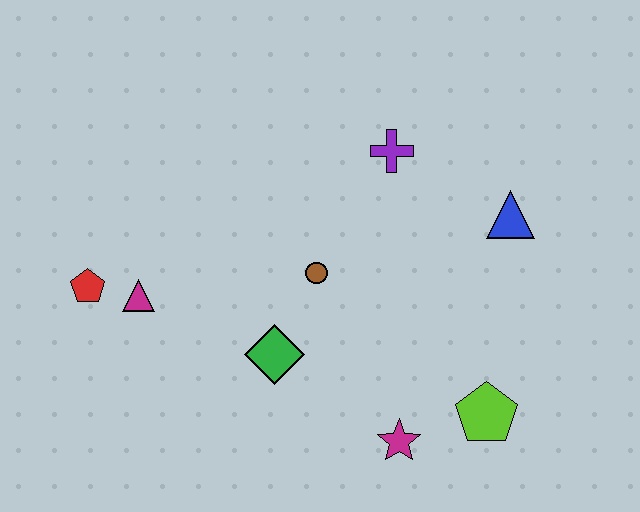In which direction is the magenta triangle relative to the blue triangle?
The magenta triangle is to the left of the blue triangle.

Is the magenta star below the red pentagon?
Yes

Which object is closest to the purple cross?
The blue triangle is closest to the purple cross.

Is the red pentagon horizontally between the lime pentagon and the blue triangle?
No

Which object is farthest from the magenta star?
The red pentagon is farthest from the magenta star.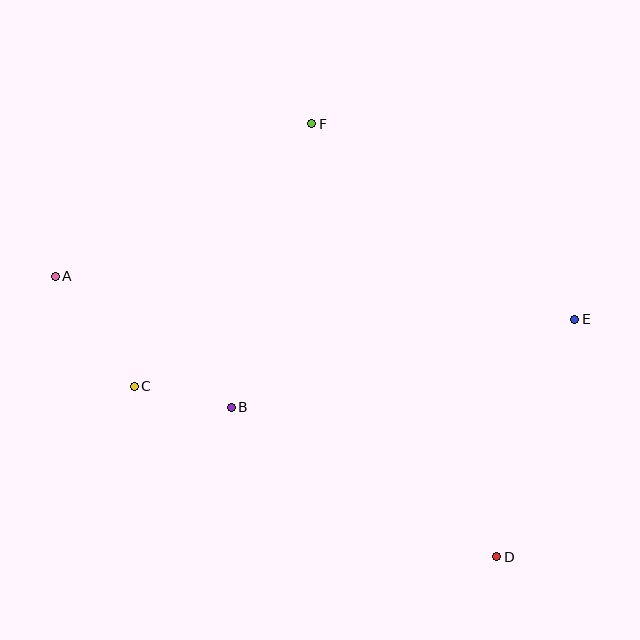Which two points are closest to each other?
Points B and C are closest to each other.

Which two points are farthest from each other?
Points A and D are farthest from each other.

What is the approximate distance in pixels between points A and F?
The distance between A and F is approximately 298 pixels.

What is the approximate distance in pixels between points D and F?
The distance between D and F is approximately 471 pixels.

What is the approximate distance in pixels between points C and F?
The distance between C and F is approximately 317 pixels.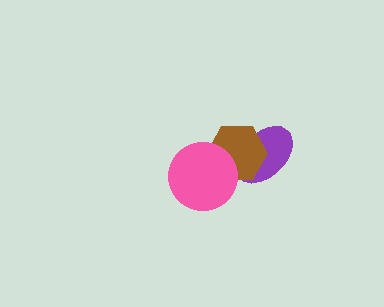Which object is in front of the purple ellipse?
The brown hexagon is in front of the purple ellipse.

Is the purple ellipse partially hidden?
Yes, it is partially covered by another shape.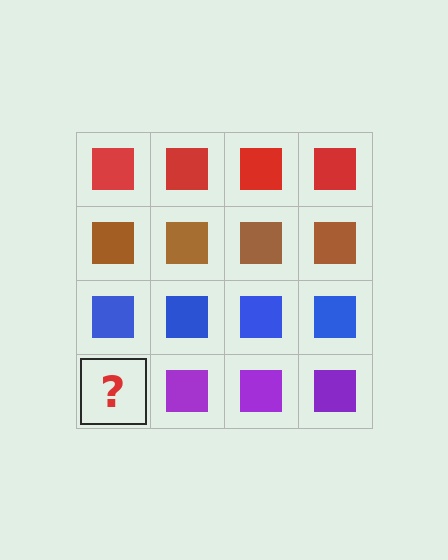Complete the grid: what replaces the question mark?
The question mark should be replaced with a purple square.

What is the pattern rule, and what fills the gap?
The rule is that each row has a consistent color. The gap should be filled with a purple square.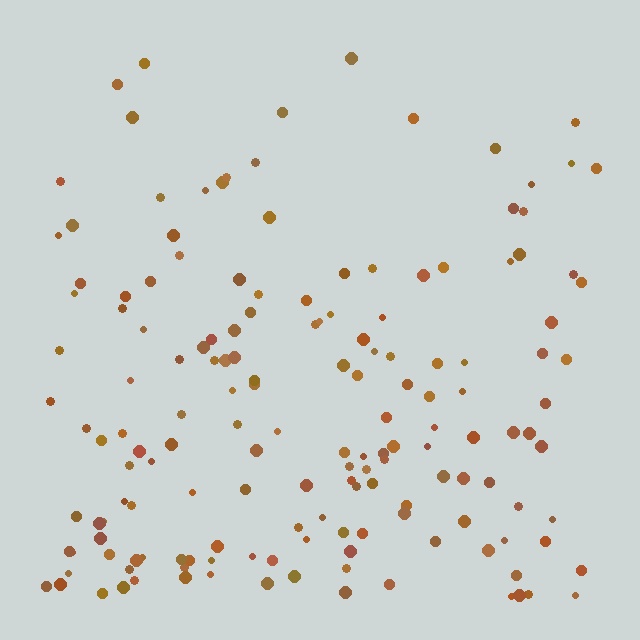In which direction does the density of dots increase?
From top to bottom, with the bottom side densest.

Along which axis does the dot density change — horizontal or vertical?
Vertical.